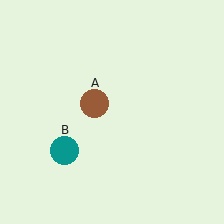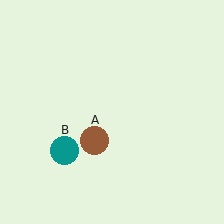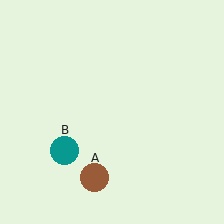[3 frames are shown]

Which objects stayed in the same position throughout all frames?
Teal circle (object B) remained stationary.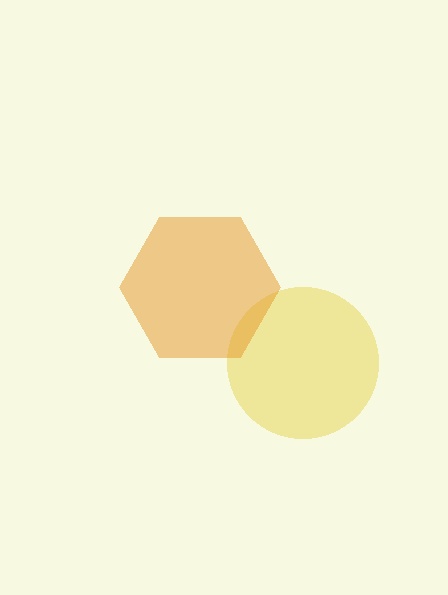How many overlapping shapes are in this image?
There are 2 overlapping shapes in the image.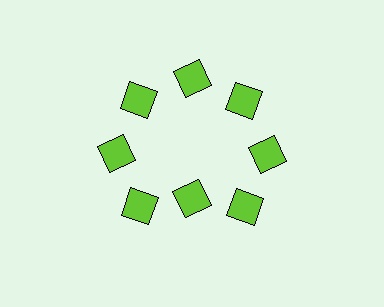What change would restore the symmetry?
The symmetry would be restored by moving it outward, back onto the ring so that all 8 diamonds sit at equal angles and equal distance from the center.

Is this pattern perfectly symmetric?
No. The 8 lime diamonds are arranged in a ring, but one element near the 6 o'clock position is pulled inward toward the center, breaking the 8-fold rotational symmetry.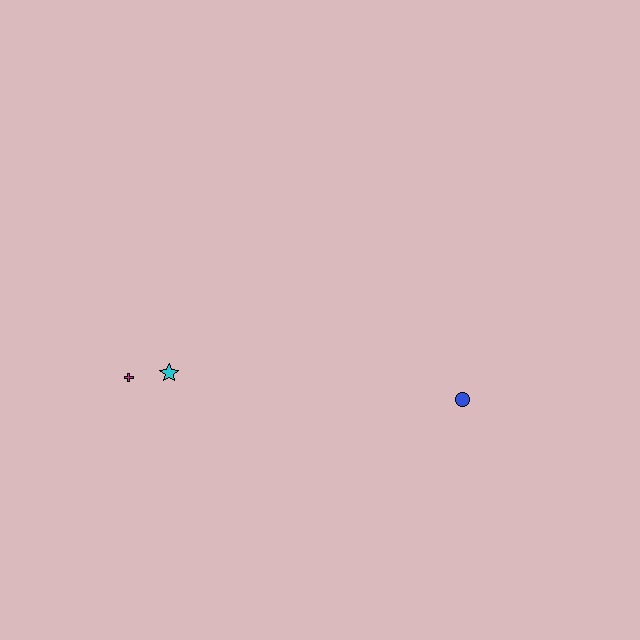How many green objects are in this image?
There are no green objects.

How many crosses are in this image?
There is 1 cross.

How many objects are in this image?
There are 3 objects.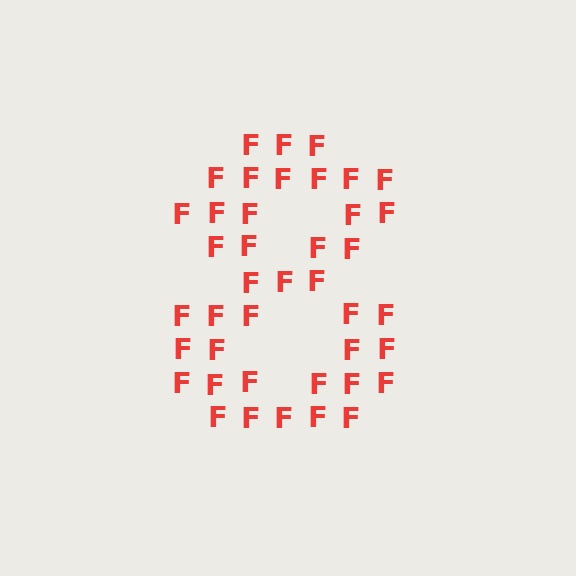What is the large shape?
The large shape is the digit 8.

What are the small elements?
The small elements are letter F's.